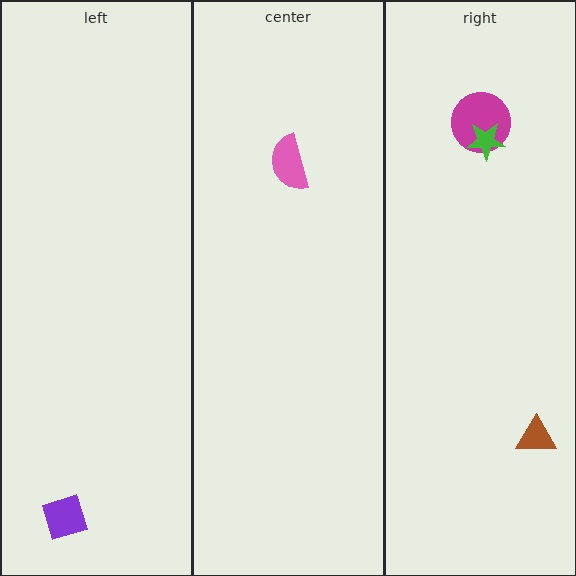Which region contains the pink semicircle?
The center region.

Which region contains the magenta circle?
The right region.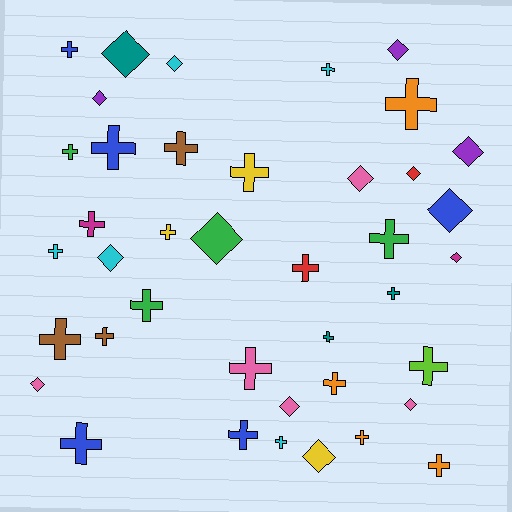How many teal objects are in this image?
There are 3 teal objects.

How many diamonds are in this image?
There are 15 diamonds.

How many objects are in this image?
There are 40 objects.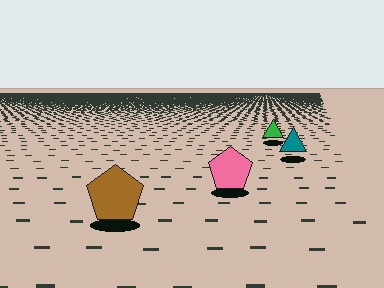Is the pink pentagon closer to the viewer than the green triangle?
Yes. The pink pentagon is closer — you can tell from the texture gradient: the ground texture is coarser near it.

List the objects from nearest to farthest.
From nearest to farthest: the brown pentagon, the pink pentagon, the teal triangle, the green triangle.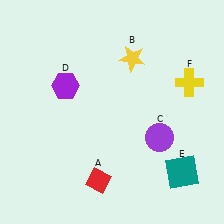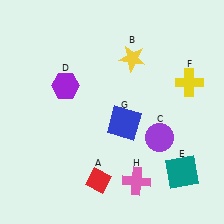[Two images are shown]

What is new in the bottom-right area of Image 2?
A blue square (G) was added in the bottom-right area of Image 2.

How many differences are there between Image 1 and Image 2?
There are 2 differences between the two images.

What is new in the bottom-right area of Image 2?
A pink cross (H) was added in the bottom-right area of Image 2.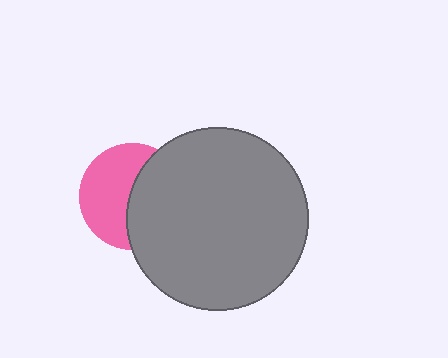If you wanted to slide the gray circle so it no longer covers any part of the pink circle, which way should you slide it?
Slide it right — that is the most direct way to separate the two shapes.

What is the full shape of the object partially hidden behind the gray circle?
The partially hidden object is a pink circle.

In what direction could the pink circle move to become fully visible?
The pink circle could move left. That would shift it out from behind the gray circle entirely.